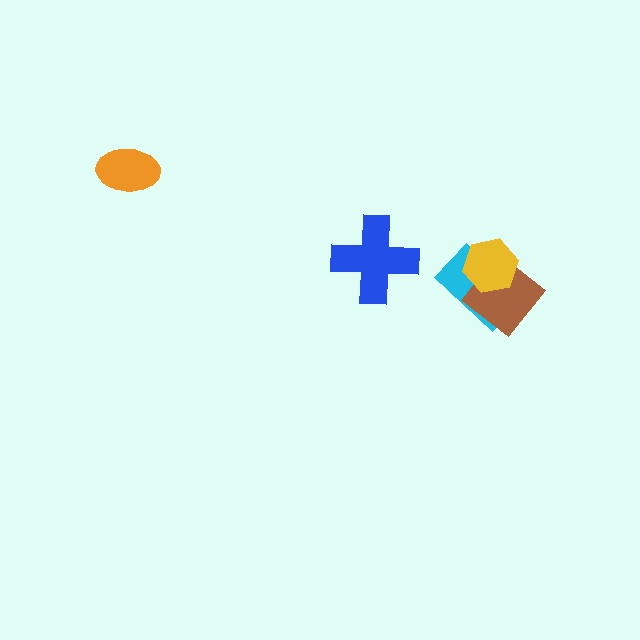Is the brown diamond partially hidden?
Yes, it is partially covered by another shape.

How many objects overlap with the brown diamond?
2 objects overlap with the brown diamond.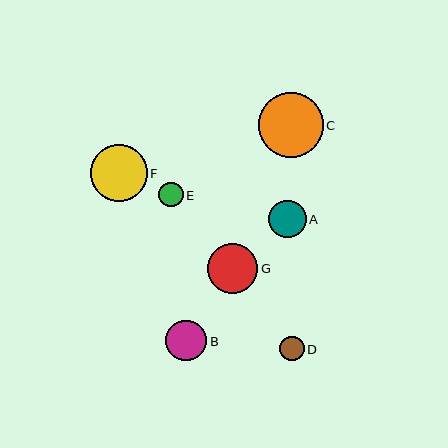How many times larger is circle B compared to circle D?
Circle B is approximately 1.7 times the size of circle D.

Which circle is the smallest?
Circle E is the smallest with a size of approximately 24 pixels.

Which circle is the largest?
Circle C is the largest with a size of approximately 64 pixels.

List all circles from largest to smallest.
From largest to smallest: C, F, G, B, A, D, E.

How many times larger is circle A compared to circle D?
Circle A is approximately 1.5 times the size of circle D.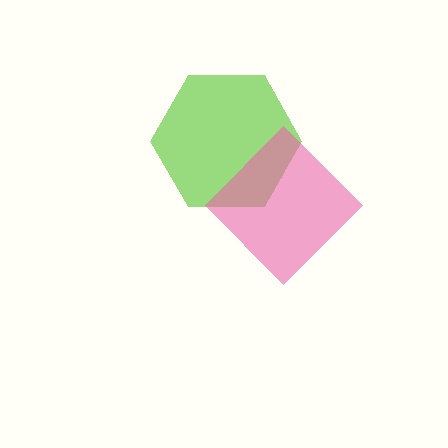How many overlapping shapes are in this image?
There are 2 overlapping shapes in the image.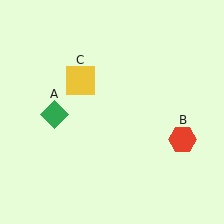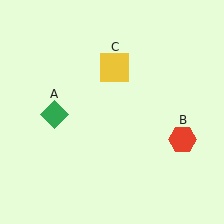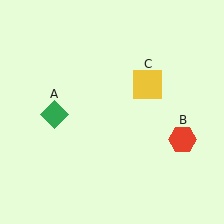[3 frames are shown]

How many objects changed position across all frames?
1 object changed position: yellow square (object C).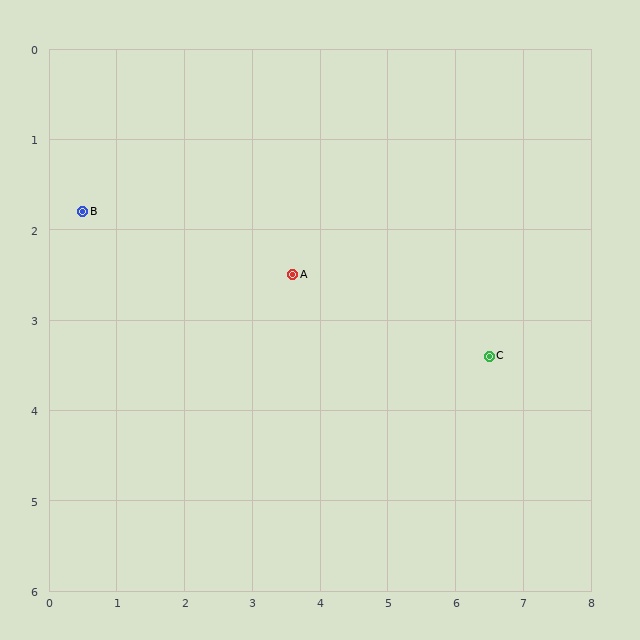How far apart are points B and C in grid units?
Points B and C are about 6.2 grid units apart.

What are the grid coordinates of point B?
Point B is at approximately (0.5, 1.8).